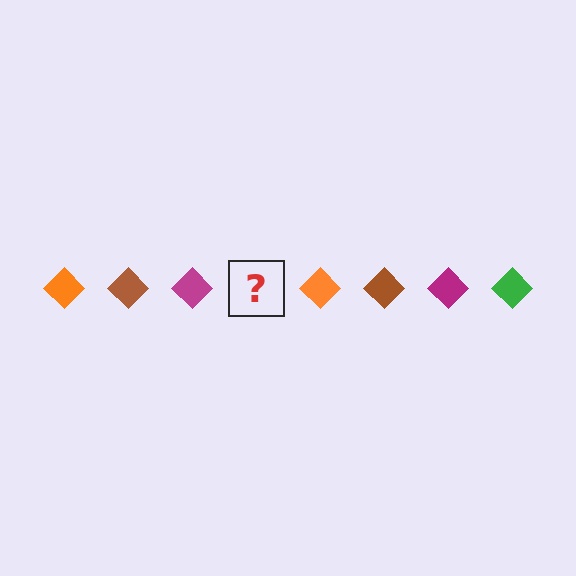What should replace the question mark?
The question mark should be replaced with a green diamond.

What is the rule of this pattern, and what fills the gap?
The rule is that the pattern cycles through orange, brown, magenta, green diamonds. The gap should be filled with a green diamond.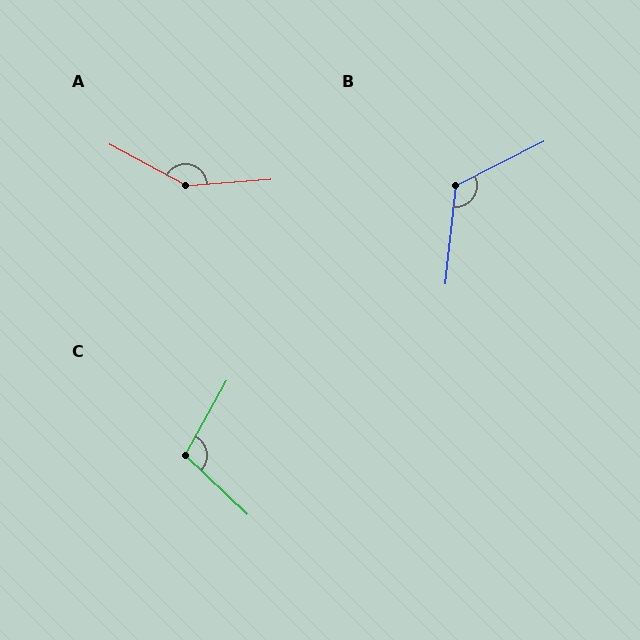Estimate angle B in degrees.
Approximately 123 degrees.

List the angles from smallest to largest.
C (104°), B (123°), A (147°).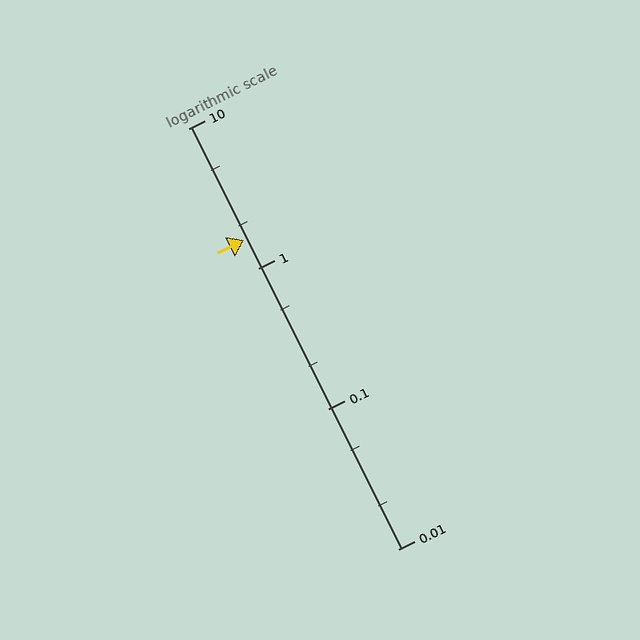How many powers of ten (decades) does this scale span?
The scale spans 3 decades, from 0.01 to 10.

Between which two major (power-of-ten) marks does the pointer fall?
The pointer is between 1 and 10.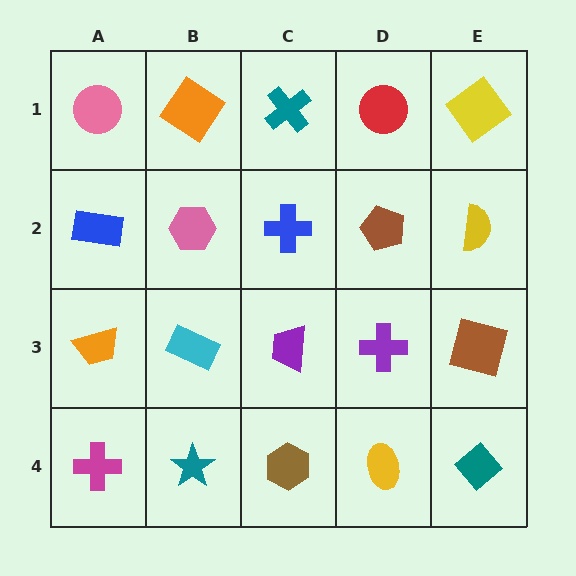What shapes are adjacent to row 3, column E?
A yellow semicircle (row 2, column E), a teal diamond (row 4, column E), a purple cross (row 3, column D).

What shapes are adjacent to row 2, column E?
A yellow diamond (row 1, column E), a brown square (row 3, column E), a brown pentagon (row 2, column D).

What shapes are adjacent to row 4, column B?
A cyan rectangle (row 3, column B), a magenta cross (row 4, column A), a brown hexagon (row 4, column C).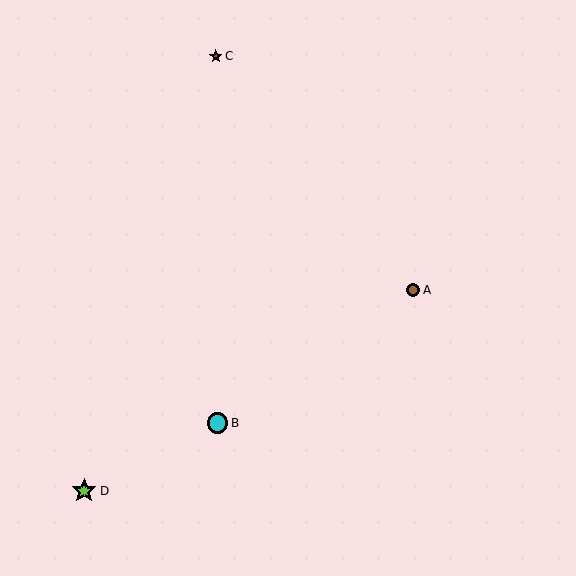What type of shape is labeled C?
Shape C is a red star.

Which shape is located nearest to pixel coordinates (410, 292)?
The brown circle (labeled A) at (413, 290) is nearest to that location.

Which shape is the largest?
The lime star (labeled D) is the largest.